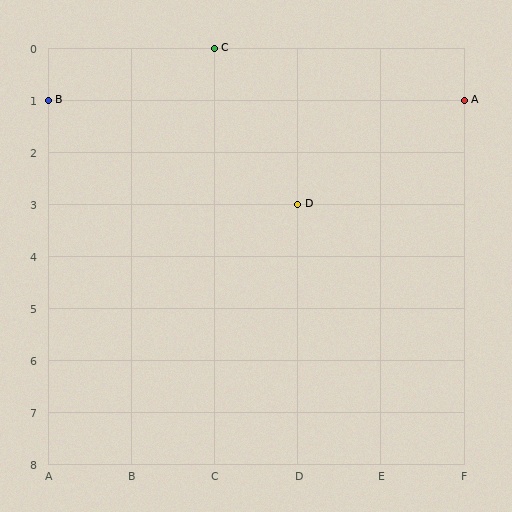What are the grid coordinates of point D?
Point D is at grid coordinates (D, 3).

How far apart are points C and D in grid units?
Points C and D are 1 column and 3 rows apart (about 3.2 grid units diagonally).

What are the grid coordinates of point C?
Point C is at grid coordinates (C, 0).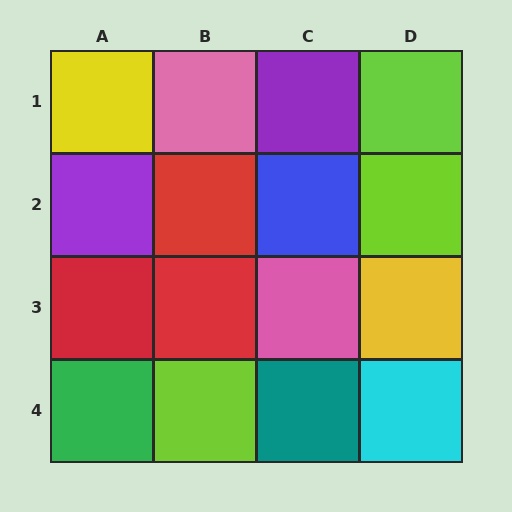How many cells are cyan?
1 cell is cyan.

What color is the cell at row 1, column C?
Purple.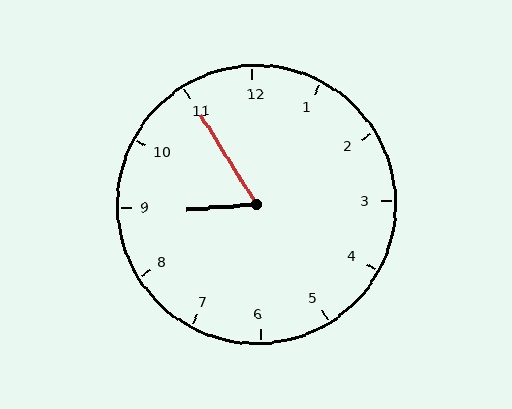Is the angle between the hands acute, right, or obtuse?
It is acute.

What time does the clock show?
8:55.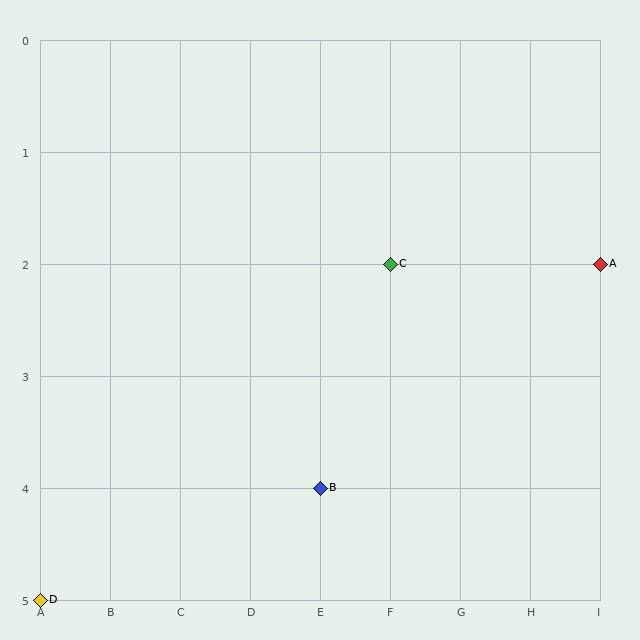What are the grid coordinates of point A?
Point A is at grid coordinates (I, 2).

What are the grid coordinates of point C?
Point C is at grid coordinates (F, 2).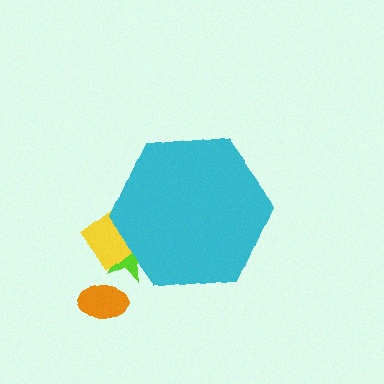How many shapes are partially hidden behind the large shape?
2 shapes are partially hidden.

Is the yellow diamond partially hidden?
Yes, the yellow diamond is partially hidden behind the cyan hexagon.